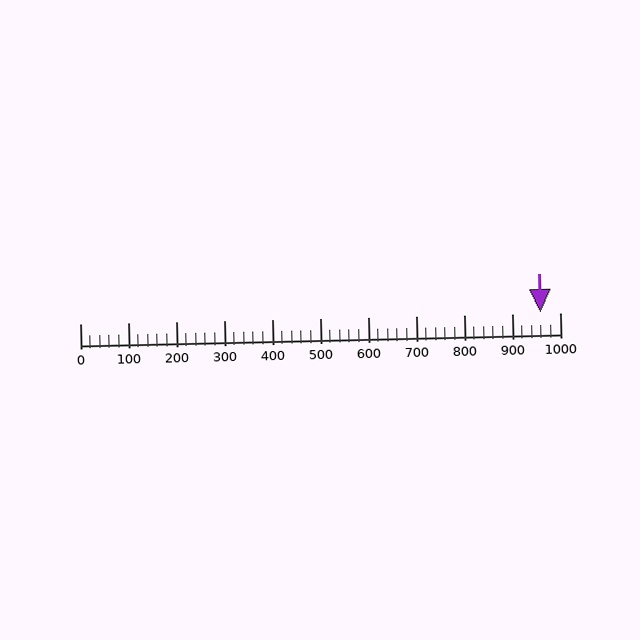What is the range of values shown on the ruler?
The ruler shows values from 0 to 1000.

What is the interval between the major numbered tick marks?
The major tick marks are spaced 100 units apart.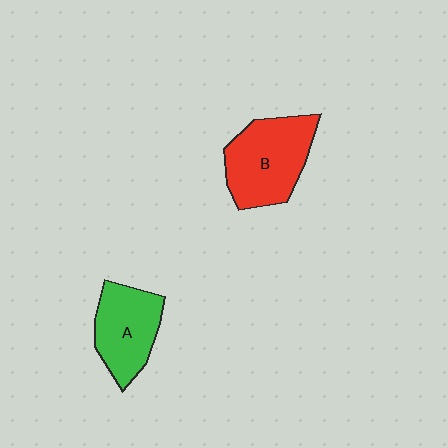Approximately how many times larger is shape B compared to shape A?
Approximately 1.3 times.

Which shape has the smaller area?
Shape A (green).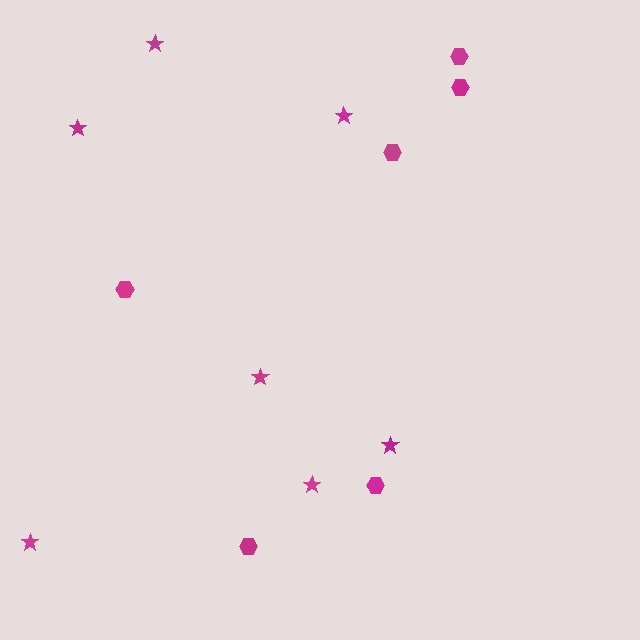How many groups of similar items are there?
There are 2 groups: one group of stars (7) and one group of hexagons (6).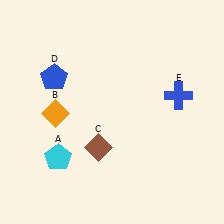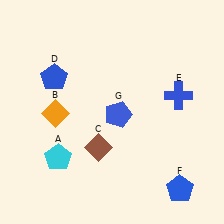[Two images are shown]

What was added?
A blue pentagon (F), a blue pentagon (G) were added in Image 2.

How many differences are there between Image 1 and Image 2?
There are 2 differences between the two images.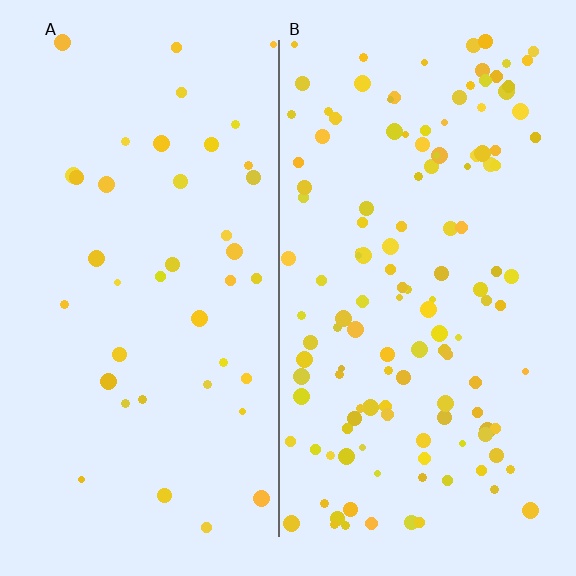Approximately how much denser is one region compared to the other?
Approximately 3.3× — region B over region A.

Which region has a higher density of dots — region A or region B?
B (the right).